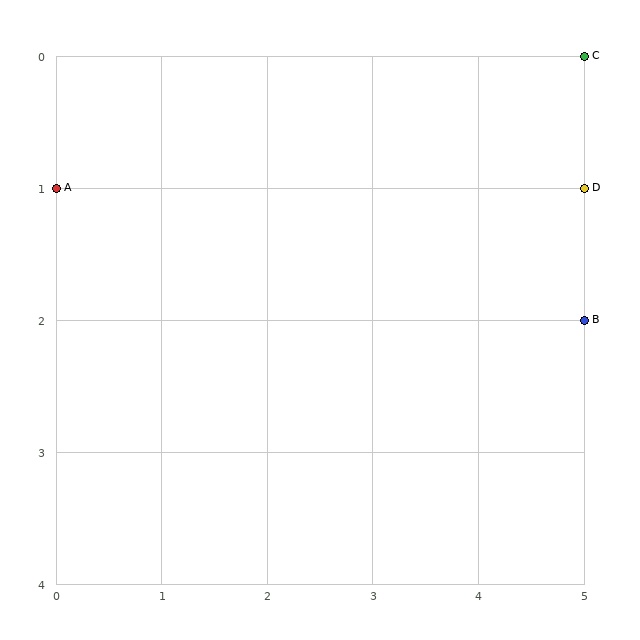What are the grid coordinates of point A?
Point A is at grid coordinates (0, 1).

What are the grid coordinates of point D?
Point D is at grid coordinates (5, 1).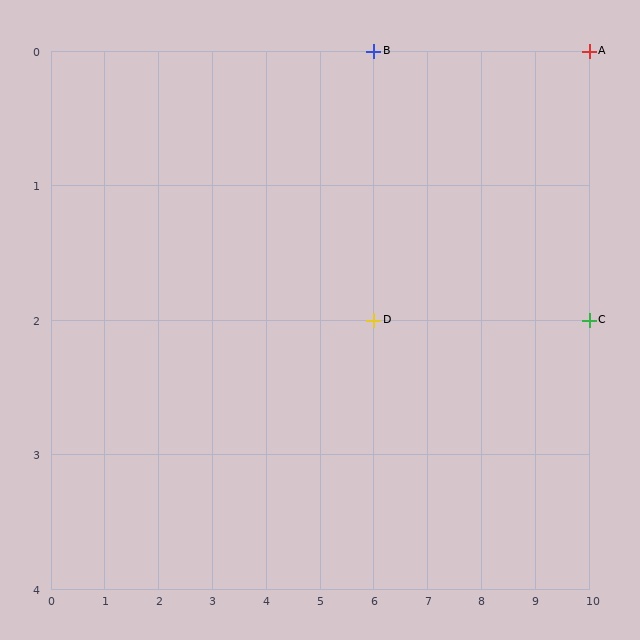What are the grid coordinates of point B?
Point B is at grid coordinates (6, 0).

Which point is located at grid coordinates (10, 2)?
Point C is at (10, 2).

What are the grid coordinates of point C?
Point C is at grid coordinates (10, 2).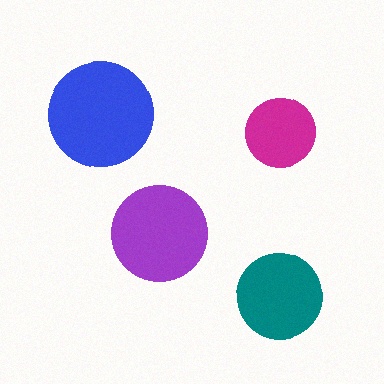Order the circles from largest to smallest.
the blue one, the purple one, the teal one, the magenta one.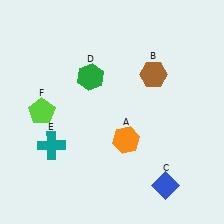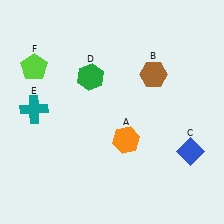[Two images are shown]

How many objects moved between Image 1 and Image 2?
3 objects moved between the two images.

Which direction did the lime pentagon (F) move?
The lime pentagon (F) moved up.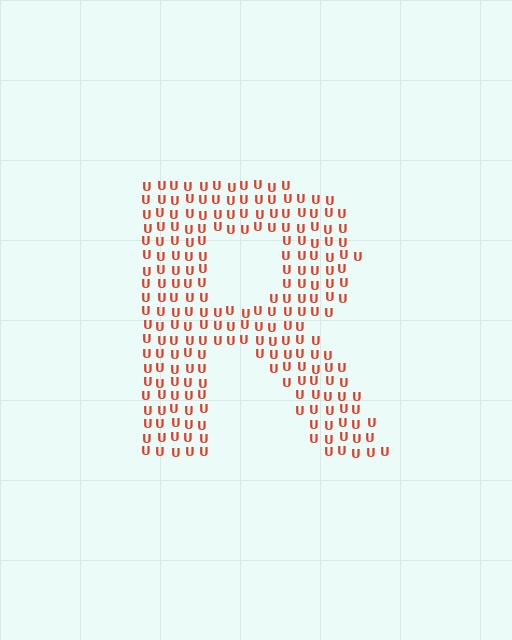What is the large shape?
The large shape is the letter R.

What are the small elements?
The small elements are letter U's.